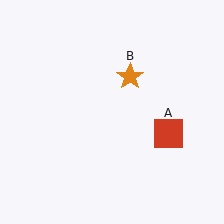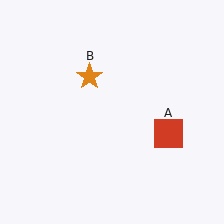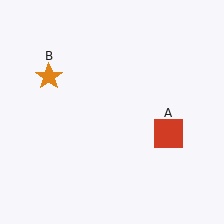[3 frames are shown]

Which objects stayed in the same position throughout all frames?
Red square (object A) remained stationary.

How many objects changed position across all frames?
1 object changed position: orange star (object B).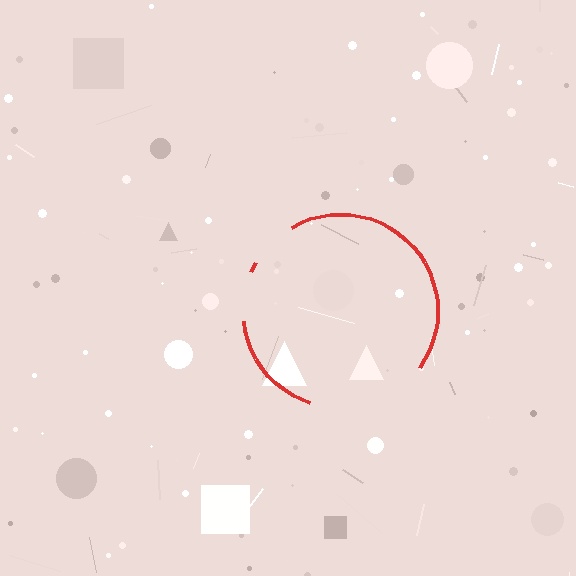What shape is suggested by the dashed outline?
The dashed outline suggests a circle.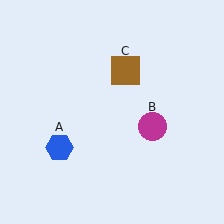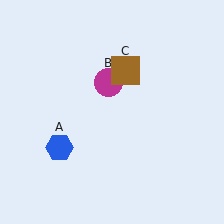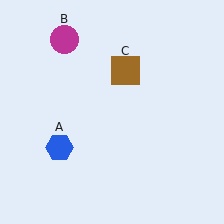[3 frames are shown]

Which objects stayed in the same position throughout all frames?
Blue hexagon (object A) and brown square (object C) remained stationary.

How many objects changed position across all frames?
1 object changed position: magenta circle (object B).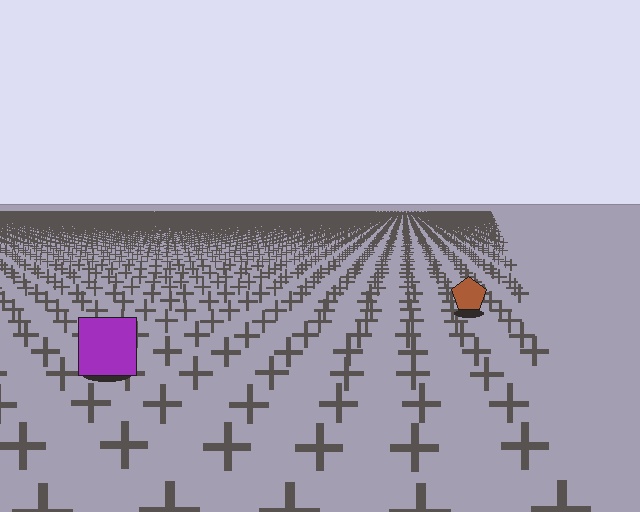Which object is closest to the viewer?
The purple square is closest. The texture marks near it are larger and more spread out.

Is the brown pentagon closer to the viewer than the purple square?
No. The purple square is closer — you can tell from the texture gradient: the ground texture is coarser near it.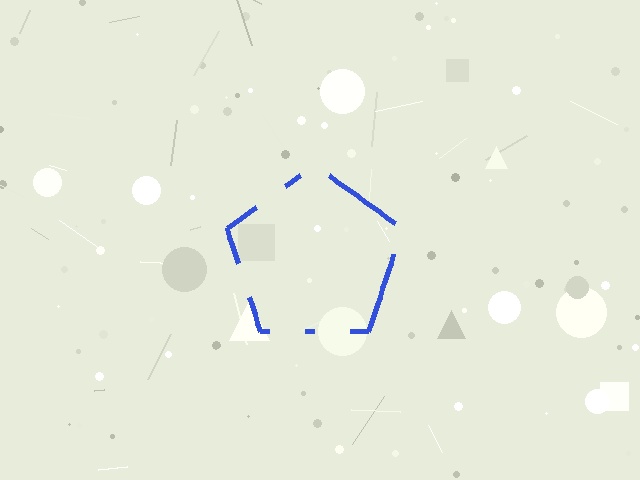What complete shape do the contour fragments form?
The contour fragments form a pentagon.